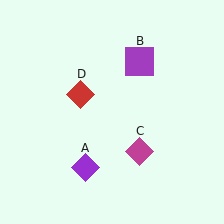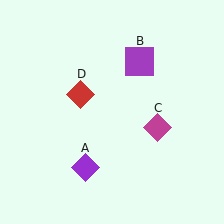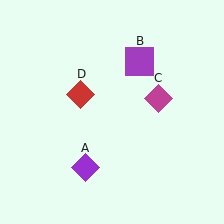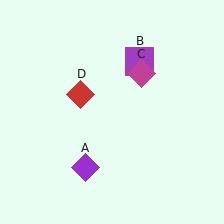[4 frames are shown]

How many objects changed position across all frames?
1 object changed position: magenta diamond (object C).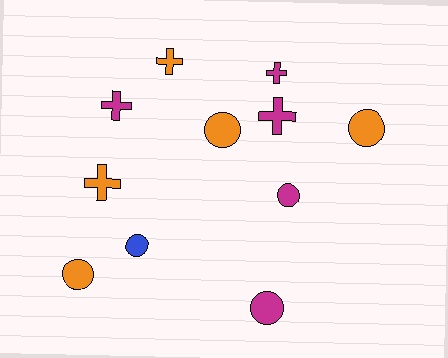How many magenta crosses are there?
There are 3 magenta crosses.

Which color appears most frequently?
Orange, with 5 objects.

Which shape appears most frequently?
Circle, with 6 objects.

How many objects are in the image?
There are 11 objects.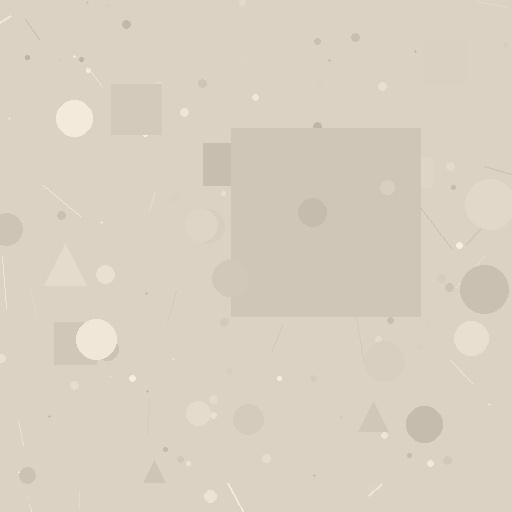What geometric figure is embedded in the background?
A square is embedded in the background.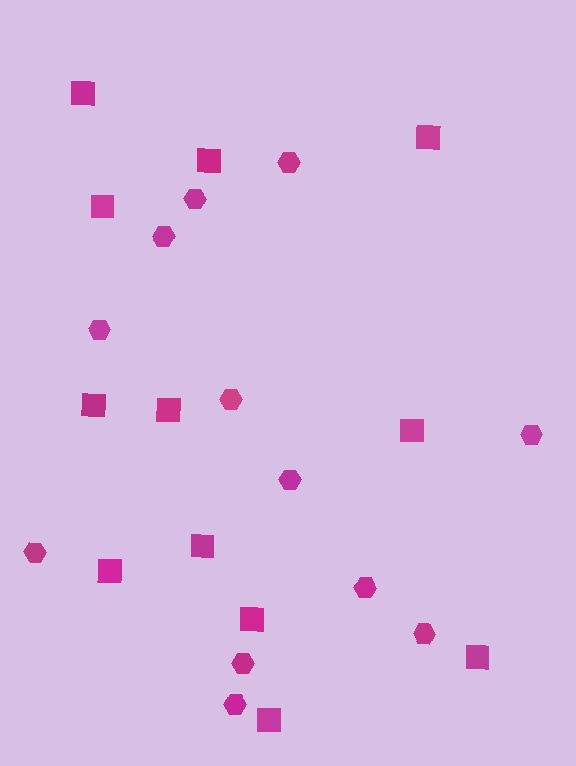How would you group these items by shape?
There are 2 groups: one group of hexagons (12) and one group of squares (12).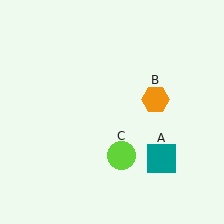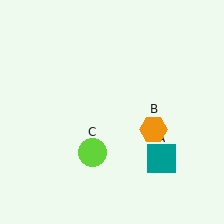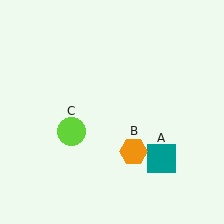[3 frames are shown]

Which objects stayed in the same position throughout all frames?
Teal square (object A) remained stationary.